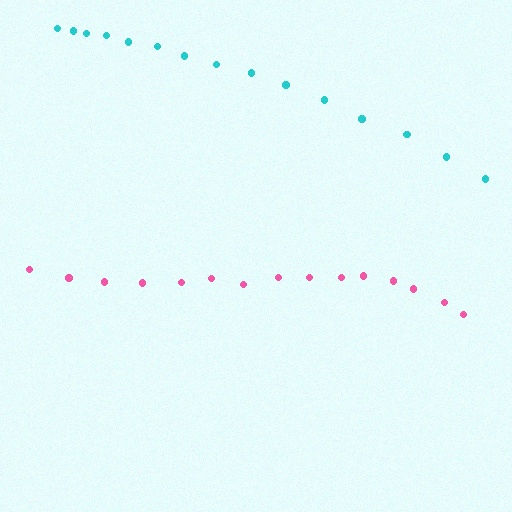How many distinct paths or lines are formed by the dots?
There are 2 distinct paths.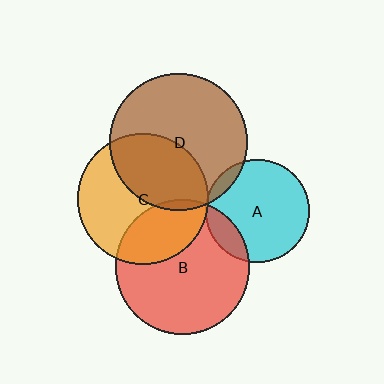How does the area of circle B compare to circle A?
Approximately 1.7 times.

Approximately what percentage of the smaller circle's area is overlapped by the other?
Approximately 5%.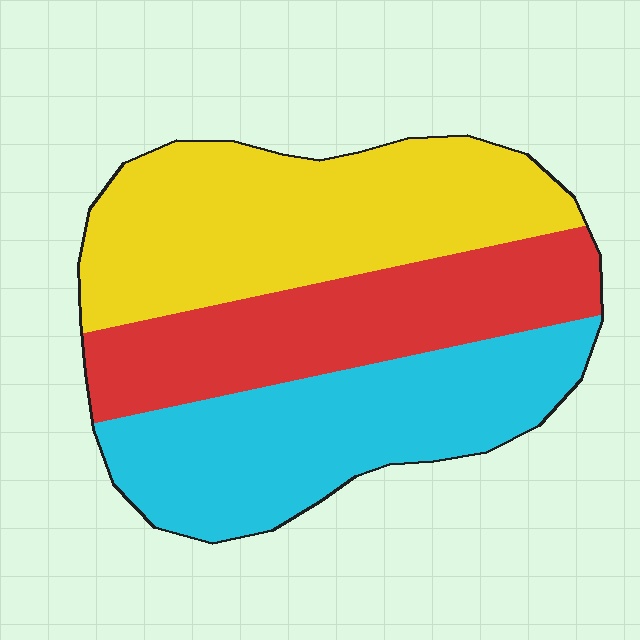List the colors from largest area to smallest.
From largest to smallest: yellow, cyan, red.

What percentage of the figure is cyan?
Cyan takes up between a quarter and a half of the figure.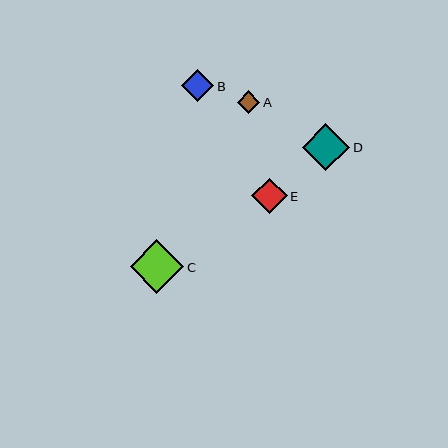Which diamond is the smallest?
Diamond A is the smallest with a size of approximately 22 pixels.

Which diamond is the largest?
Diamond C is the largest with a size of approximately 53 pixels.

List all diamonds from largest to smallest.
From largest to smallest: C, D, E, B, A.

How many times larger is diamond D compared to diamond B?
Diamond D is approximately 1.4 times the size of diamond B.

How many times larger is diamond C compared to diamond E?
Diamond C is approximately 1.5 times the size of diamond E.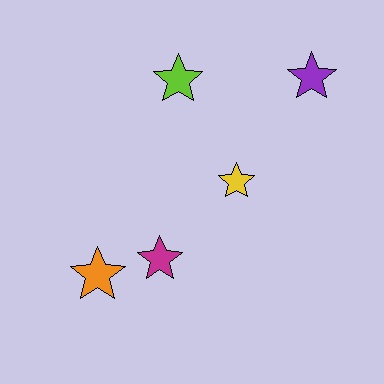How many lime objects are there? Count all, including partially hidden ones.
There is 1 lime object.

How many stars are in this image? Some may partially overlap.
There are 5 stars.